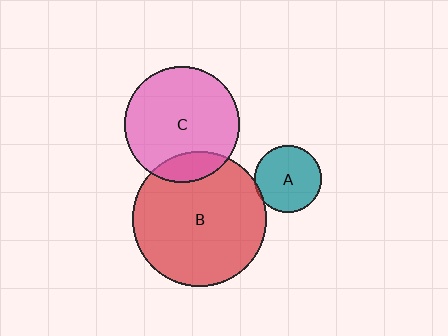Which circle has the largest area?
Circle B (red).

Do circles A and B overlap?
Yes.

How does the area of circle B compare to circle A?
Approximately 4.0 times.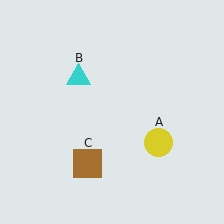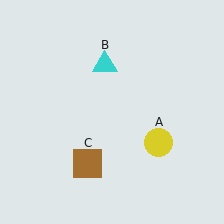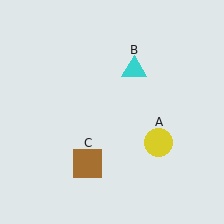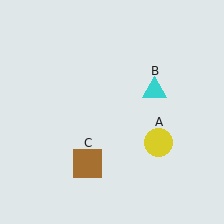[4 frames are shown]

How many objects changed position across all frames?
1 object changed position: cyan triangle (object B).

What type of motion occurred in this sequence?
The cyan triangle (object B) rotated clockwise around the center of the scene.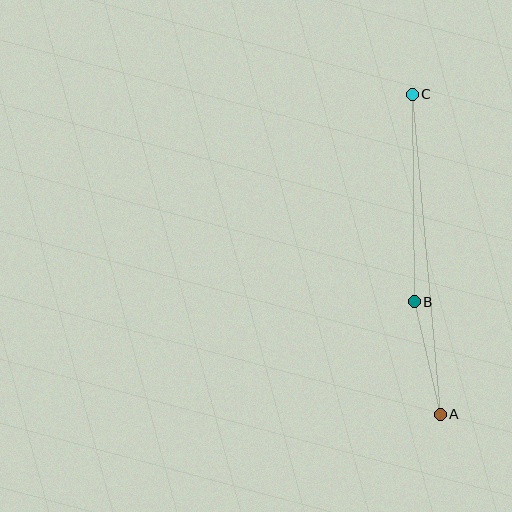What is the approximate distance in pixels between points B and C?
The distance between B and C is approximately 207 pixels.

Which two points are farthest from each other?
Points A and C are farthest from each other.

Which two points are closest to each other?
Points A and B are closest to each other.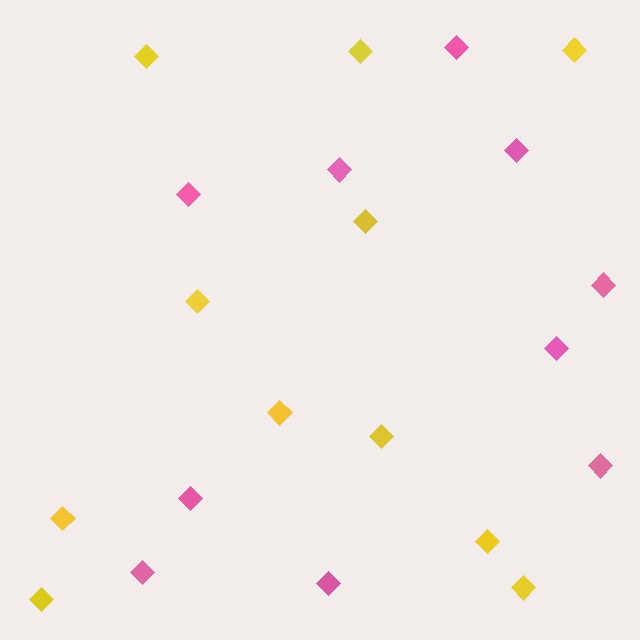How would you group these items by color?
There are 2 groups: one group of pink diamonds (10) and one group of yellow diamonds (11).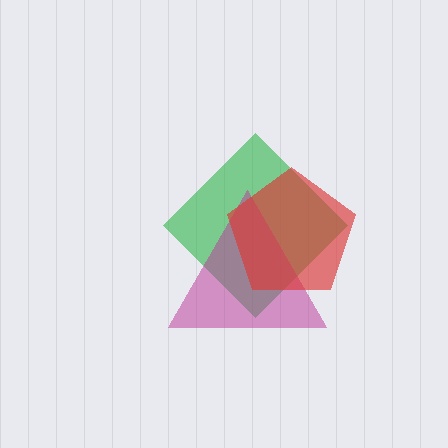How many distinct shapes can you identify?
There are 3 distinct shapes: a green diamond, a magenta triangle, a red pentagon.